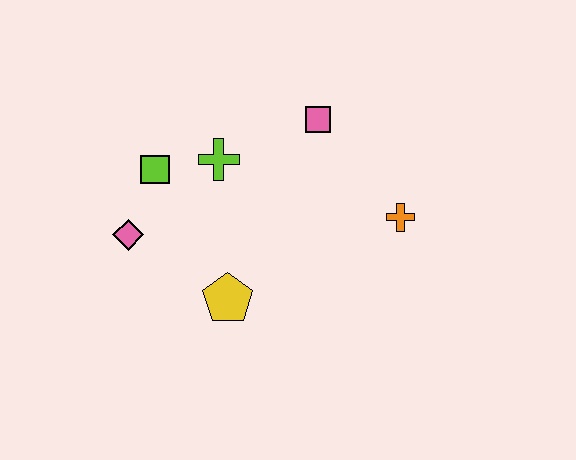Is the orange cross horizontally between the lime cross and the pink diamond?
No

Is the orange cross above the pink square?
No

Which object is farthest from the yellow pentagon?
The pink square is farthest from the yellow pentagon.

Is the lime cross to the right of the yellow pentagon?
No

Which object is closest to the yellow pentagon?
The pink diamond is closest to the yellow pentagon.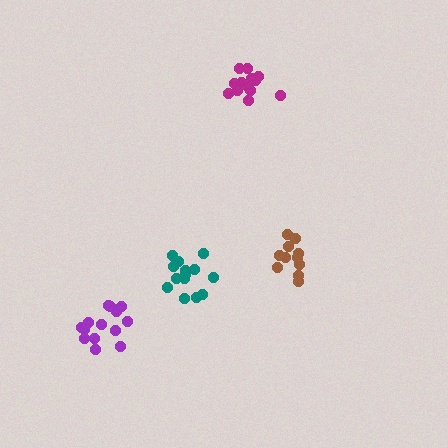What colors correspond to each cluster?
The clusters are colored: teal, magenta, brown, purple.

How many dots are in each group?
Group 1: 14 dots, Group 2: 15 dots, Group 3: 11 dots, Group 4: 14 dots (54 total).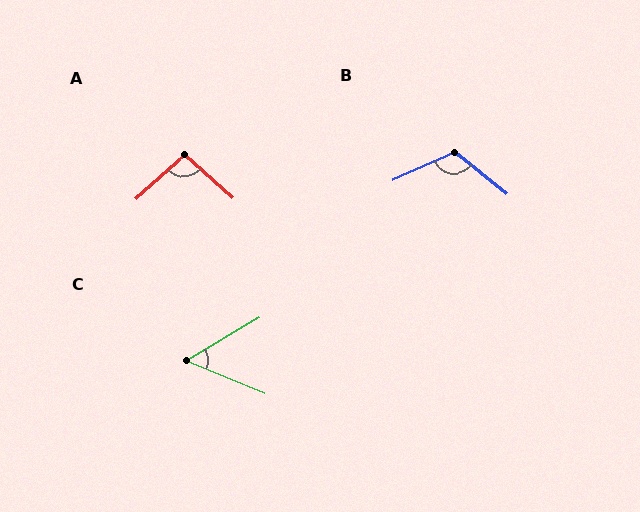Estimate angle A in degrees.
Approximately 96 degrees.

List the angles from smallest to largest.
C (53°), A (96°), B (117°).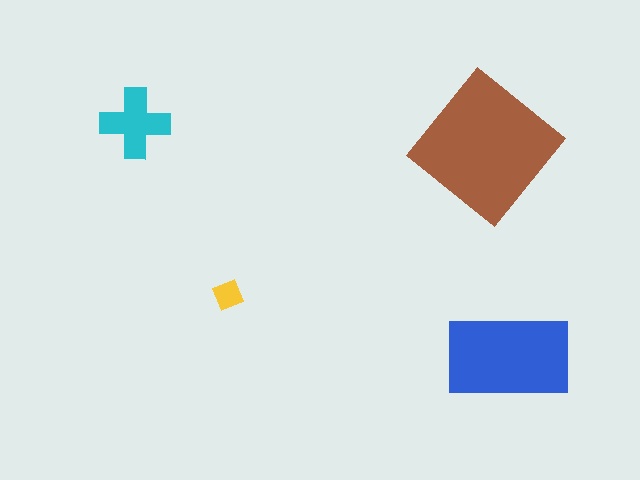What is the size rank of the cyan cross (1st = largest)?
3rd.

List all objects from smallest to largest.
The yellow diamond, the cyan cross, the blue rectangle, the brown diamond.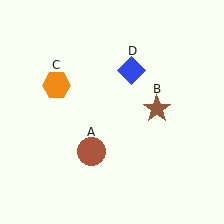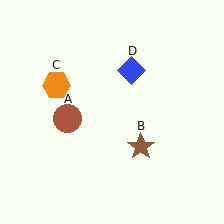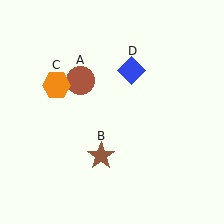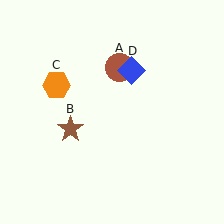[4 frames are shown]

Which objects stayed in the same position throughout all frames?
Orange hexagon (object C) and blue diamond (object D) remained stationary.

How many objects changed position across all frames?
2 objects changed position: brown circle (object A), brown star (object B).